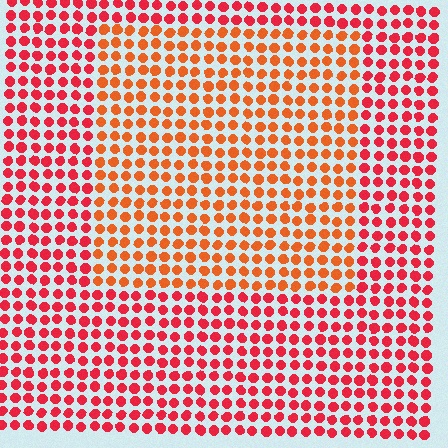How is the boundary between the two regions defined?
The boundary is defined purely by a slight shift in hue (about 28 degrees). Spacing, size, and orientation are identical on both sides.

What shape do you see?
I see a rectangle.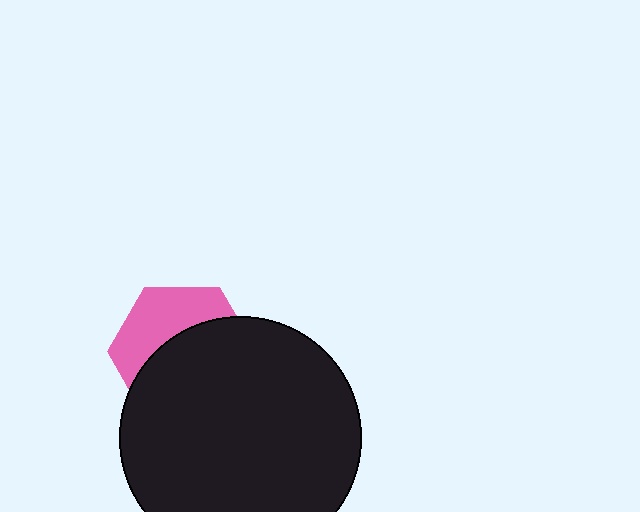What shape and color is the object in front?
The object in front is a black circle.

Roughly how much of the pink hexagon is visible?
A small part of it is visible (roughly 39%).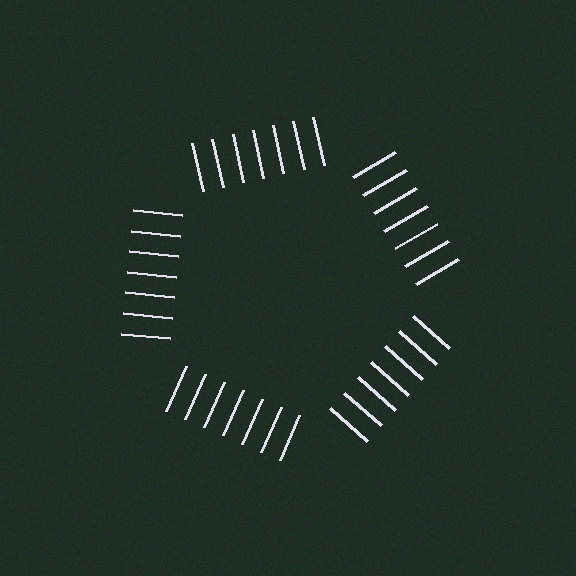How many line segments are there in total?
35 — 7 along each of the 5 edges.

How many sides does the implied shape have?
5 sides — the line-ends trace a pentagon.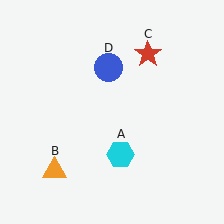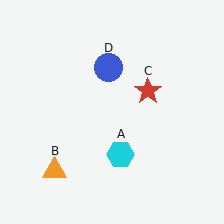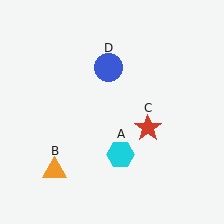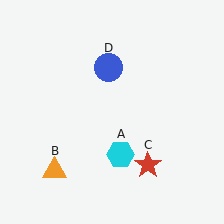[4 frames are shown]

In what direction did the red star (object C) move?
The red star (object C) moved down.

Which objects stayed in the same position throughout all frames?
Cyan hexagon (object A) and orange triangle (object B) and blue circle (object D) remained stationary.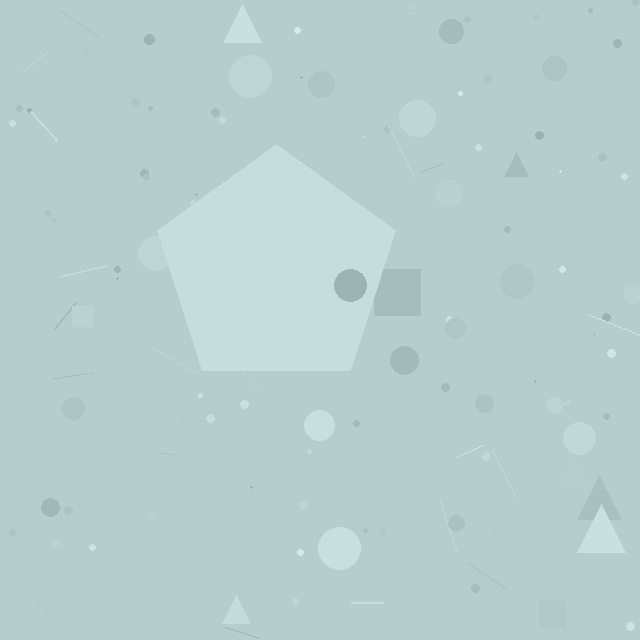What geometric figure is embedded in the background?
A pentagon is embedded in the background.